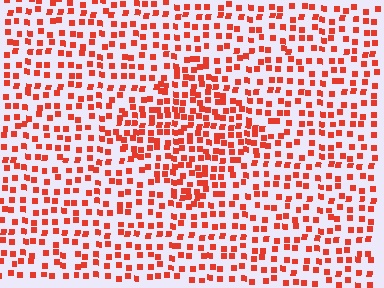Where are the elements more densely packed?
The elements are more densely packed inside the diamond boundary.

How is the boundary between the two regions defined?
The boundary is defined by a change in element density (approximately 1.7x ratio). All elements are the same color, size, and shape.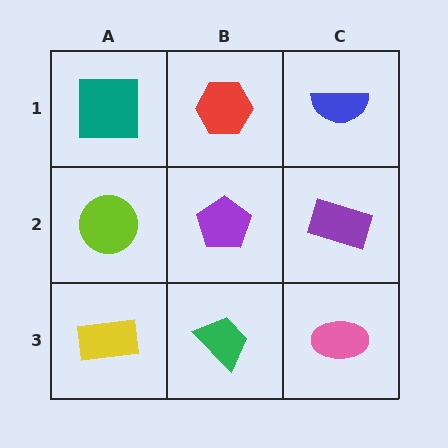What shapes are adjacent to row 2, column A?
A teal square (row 1, column A), a yellow rectangle (row 3, column A), a purple pentagon (row 2, column B).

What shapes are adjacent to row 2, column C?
A blue semicircle (row 1, column C), a pink ellipse (row 3, column C), a purple pentagon (row 2, column B).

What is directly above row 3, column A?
A lime circle.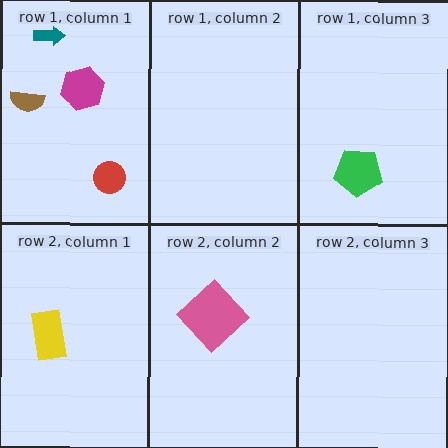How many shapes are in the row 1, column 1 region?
4.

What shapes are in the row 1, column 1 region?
The brown semicircle, the red circle, the magenta hexagon, the teal arrow.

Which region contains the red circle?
The row 1, column 1 region.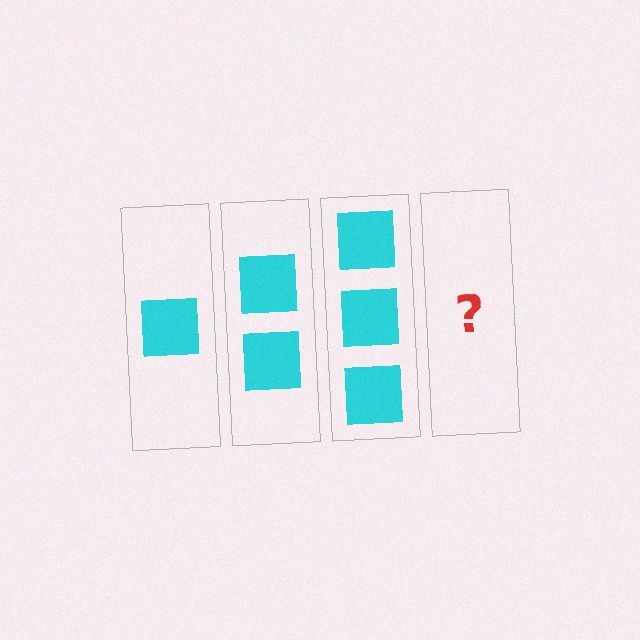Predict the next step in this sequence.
The next step is 4 squares.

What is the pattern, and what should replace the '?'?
The pattern is that each step adds one more square. The '?' should be 4 squares.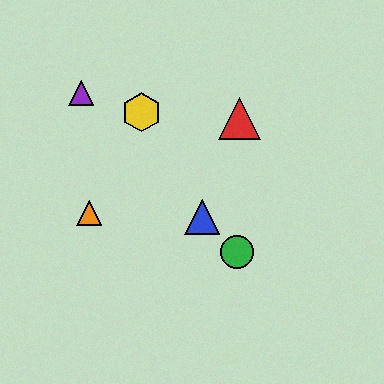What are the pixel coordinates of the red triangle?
The red triangle is at (240, 119).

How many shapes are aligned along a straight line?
3 shapes (the blue triangle, the green circle, the purple triangle) are aligned along a straight line.